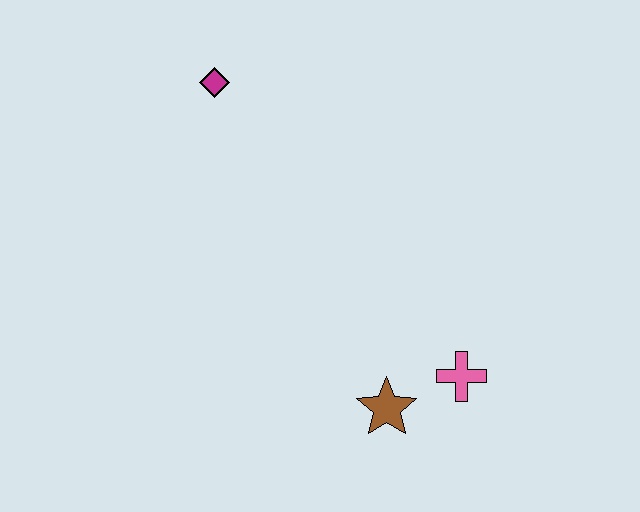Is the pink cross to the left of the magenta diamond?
No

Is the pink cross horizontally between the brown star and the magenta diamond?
No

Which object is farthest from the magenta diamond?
The pink cross is farthest from the magenta diamond.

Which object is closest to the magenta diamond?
The brown star is closest to the magenta diamond.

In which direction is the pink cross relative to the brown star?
The pink cross is to the right of the brown star.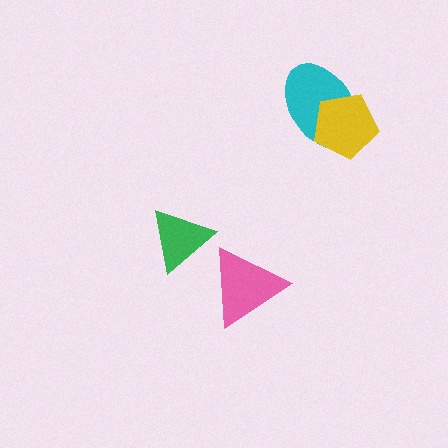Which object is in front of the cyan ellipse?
The yellow pentagon is in front of the cyan ellipse.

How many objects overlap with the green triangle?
0 objects overlap with the green triangle.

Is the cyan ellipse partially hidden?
Yes, it is partially covered by another shape.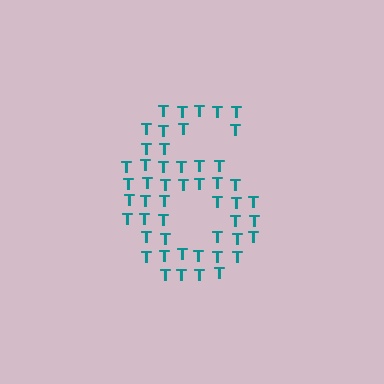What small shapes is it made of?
It is made of small letter T's.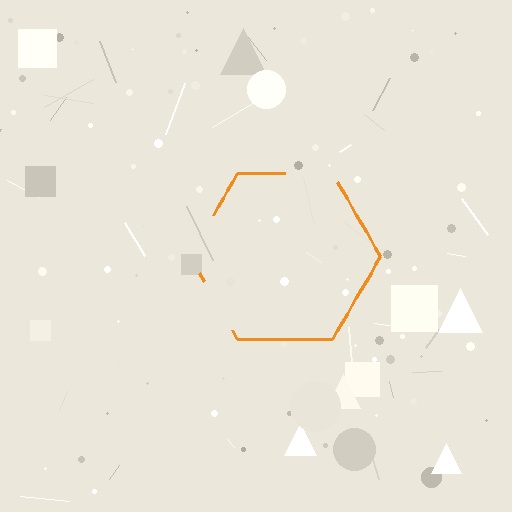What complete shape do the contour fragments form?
The contour fragments form a hexagon.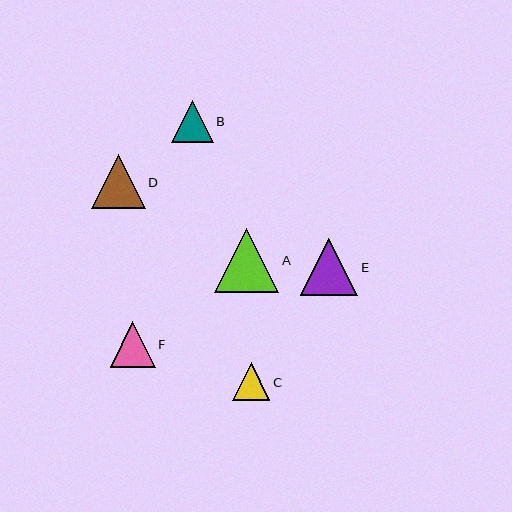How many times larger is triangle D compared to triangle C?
Triangle D is approximately 1.4 times the size of triangle C.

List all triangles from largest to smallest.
From largest to smallest: A, E, D, F, B, C.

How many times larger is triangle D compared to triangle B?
Triangle D is approximately 1.3 times the size of triangle B.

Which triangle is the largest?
Triangle A is the largest with a size of approximately 64 pixels.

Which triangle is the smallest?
Triangle C is the smallest with a size of approximately 38 pixels.